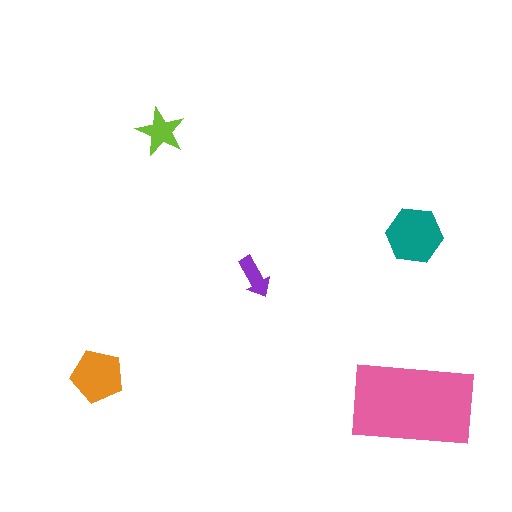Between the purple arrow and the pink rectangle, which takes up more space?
The pink rectangle.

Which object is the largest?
The pink rectangle.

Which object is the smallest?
The purple arrow.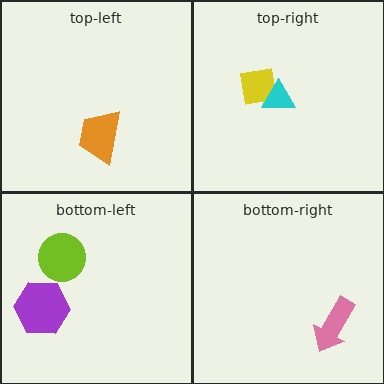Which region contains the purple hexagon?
The bottom-left region.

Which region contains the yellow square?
The top-right region.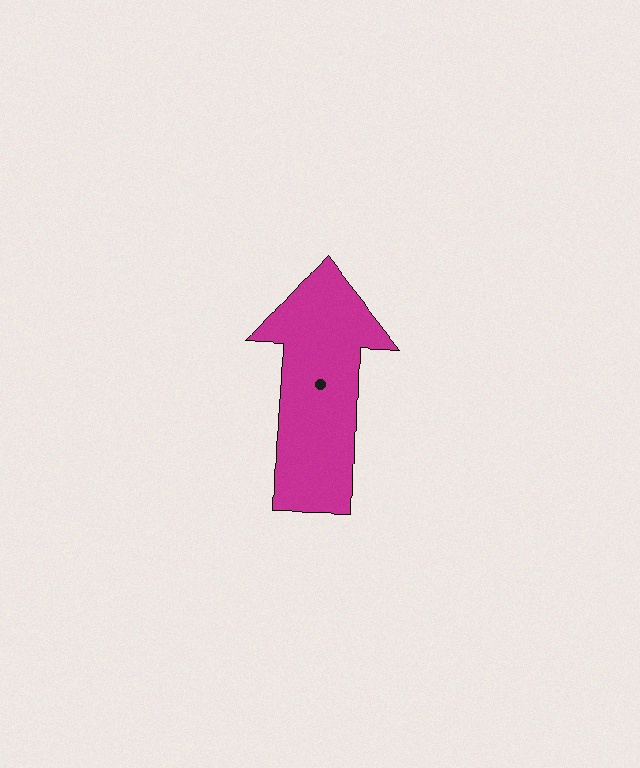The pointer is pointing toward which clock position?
Roughly 12 o'clock.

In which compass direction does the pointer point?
North.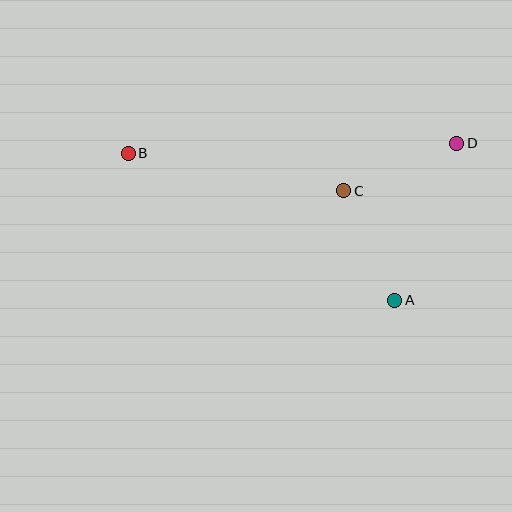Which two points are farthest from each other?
Points B and D are farthest from each other.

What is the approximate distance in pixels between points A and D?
The distance between A and D is approximately 168 pixels.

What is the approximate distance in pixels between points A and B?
The distance between A and B is approximately 304 pixels.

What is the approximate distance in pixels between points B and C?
The distance between B and C is approximately 219 pixels.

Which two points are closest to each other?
Points A and C are closest to each other.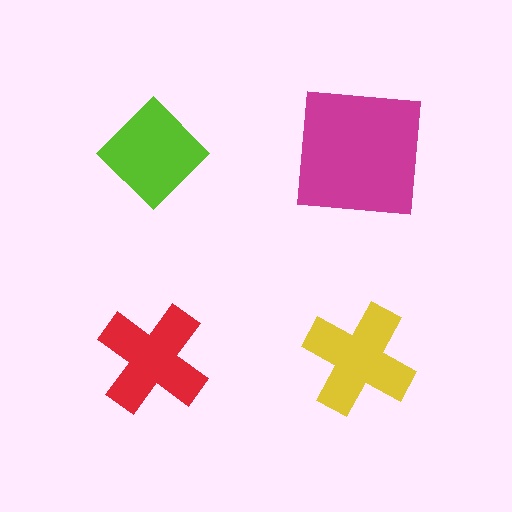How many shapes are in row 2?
2 shapes.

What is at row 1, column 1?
A lime diamond.